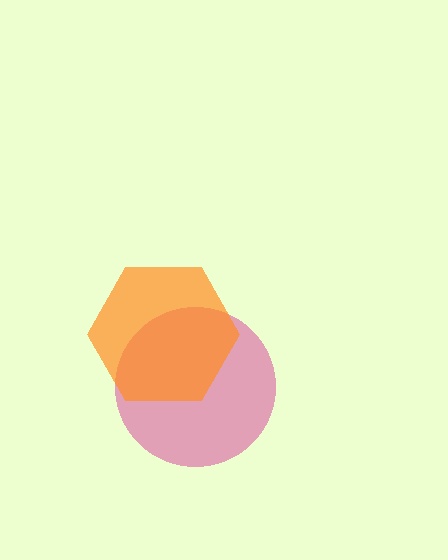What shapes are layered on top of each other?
The layered shapes are: a pink circle, an orange hexagon.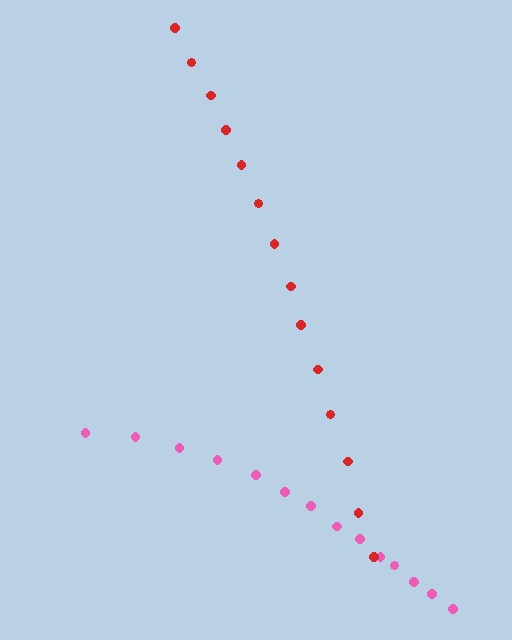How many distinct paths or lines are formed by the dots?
There are 2 distinct paths.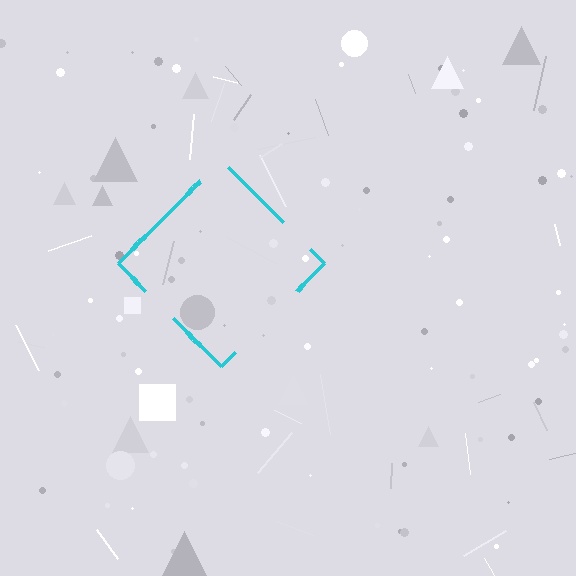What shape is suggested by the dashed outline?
The dashed outline suggests a diamond.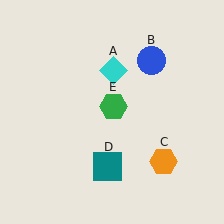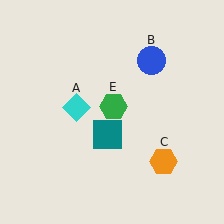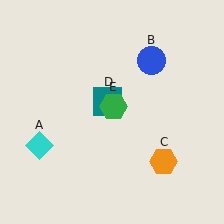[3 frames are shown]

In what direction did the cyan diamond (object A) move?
The cyan diamond (object A) moved down and to the left.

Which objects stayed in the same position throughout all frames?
Blue circle (object B) and orange hexagon (object C) and green hexagon (object E) remained stationary.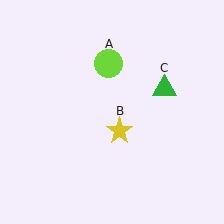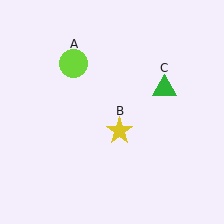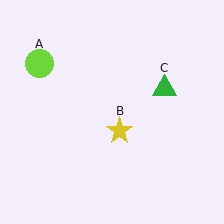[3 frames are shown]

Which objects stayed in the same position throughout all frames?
Yellow star (object B) and green triangle (object C) remained stationary.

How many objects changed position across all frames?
1 object changed position: lime circle (object A).